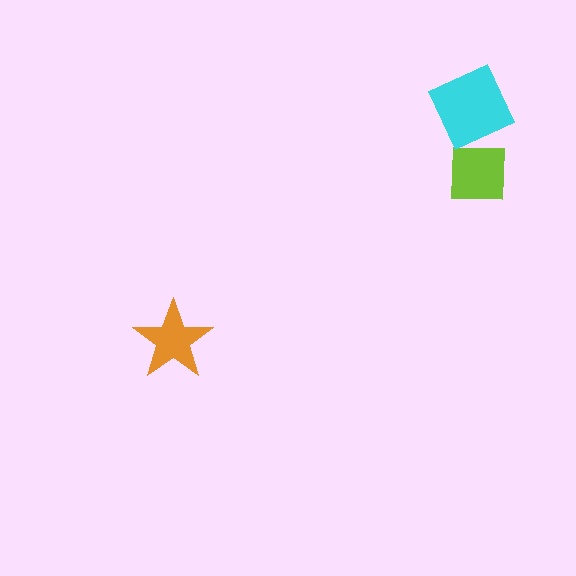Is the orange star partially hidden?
No, no other shape covers it.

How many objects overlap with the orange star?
0 objects overlap with the orange star.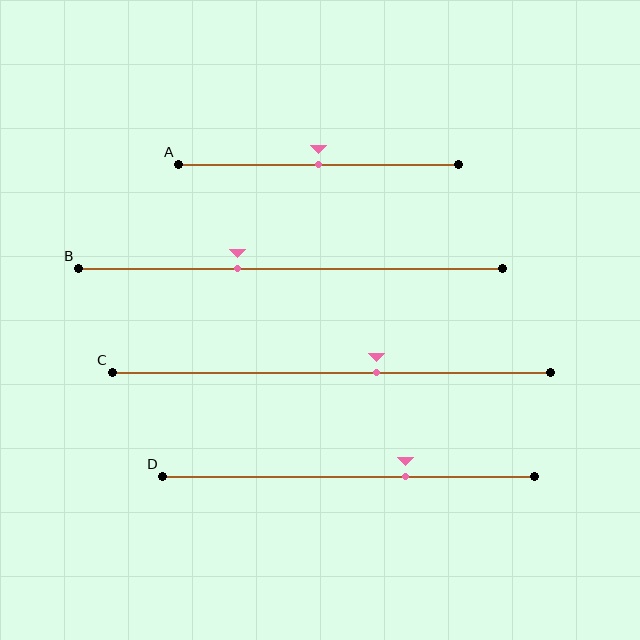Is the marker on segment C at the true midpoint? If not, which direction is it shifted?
No, the marker on segment C is shifted to the right by about 10% of the segment length.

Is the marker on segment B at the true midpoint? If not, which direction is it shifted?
No, the marker on segment B is shifted to the left by about 13% of the segment length.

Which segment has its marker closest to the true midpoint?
Segment A has its marker closest to the true midpoint.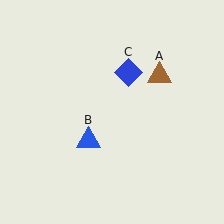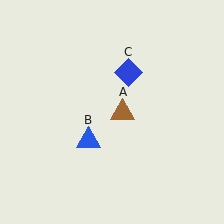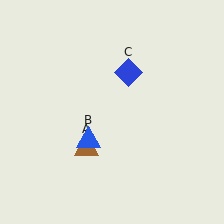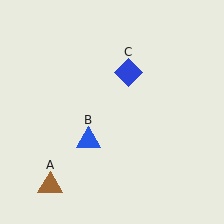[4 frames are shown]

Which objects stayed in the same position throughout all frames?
Blue triangle (object B) and blue diamond (object C) remained stationary.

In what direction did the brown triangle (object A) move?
The brown triangle (object A) moved down and to the left.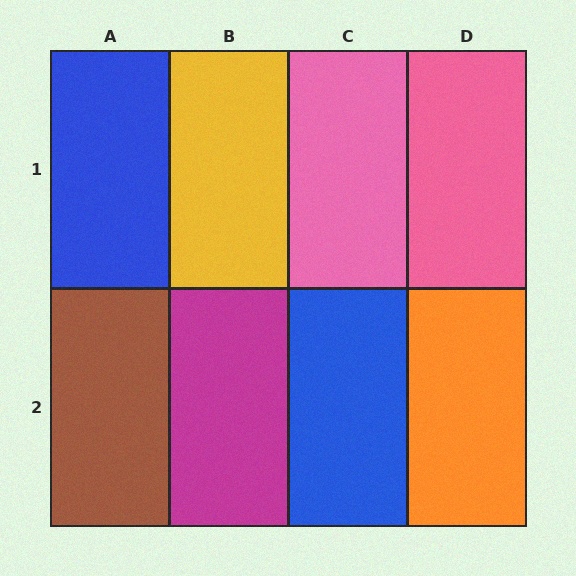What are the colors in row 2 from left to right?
Brown, magenta, blue, orange.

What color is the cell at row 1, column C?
Pink.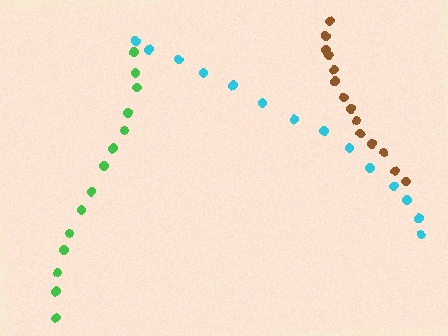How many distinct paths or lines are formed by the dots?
There are 3 distinct paths.